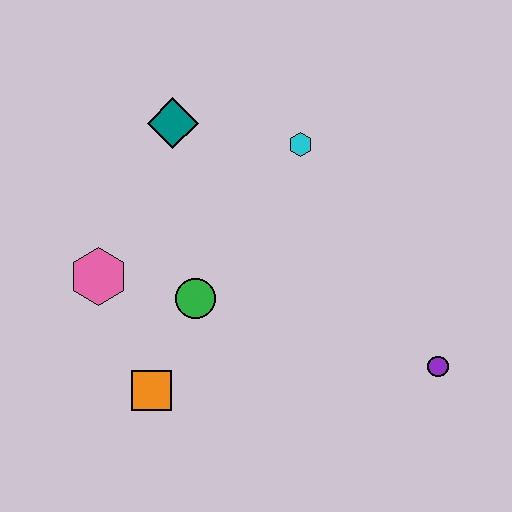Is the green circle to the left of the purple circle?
Yes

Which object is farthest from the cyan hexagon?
The orange square is farthest from the cyan hexagon.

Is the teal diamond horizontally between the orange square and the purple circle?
Yes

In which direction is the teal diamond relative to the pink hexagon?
The teal diamond is above the pink hexagon.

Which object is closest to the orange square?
The green circle is closest to the orange square.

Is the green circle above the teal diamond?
No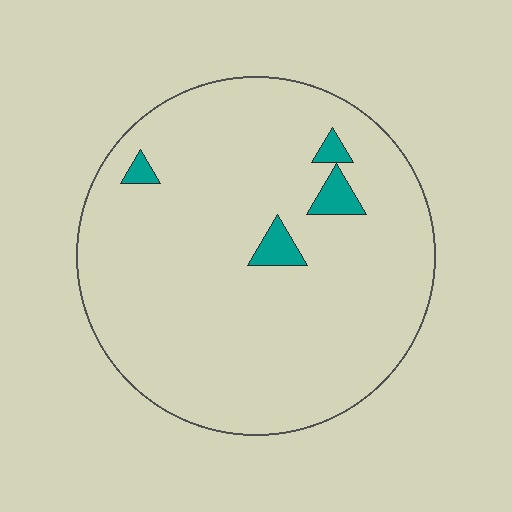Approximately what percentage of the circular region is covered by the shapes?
Approximately 5%.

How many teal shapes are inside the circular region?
4.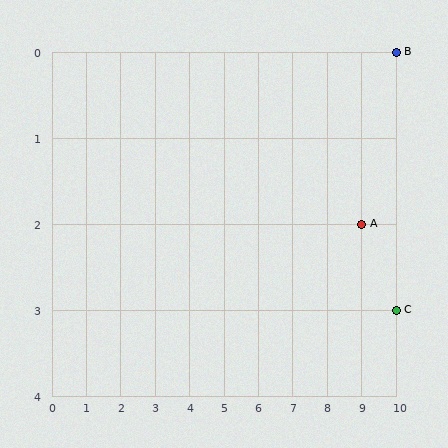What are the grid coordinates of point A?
Point A is at grid coordinates (9, 2).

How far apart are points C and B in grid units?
Points C and B are 3 rows apart.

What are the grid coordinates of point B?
Point B is at grid coordinates (10, 0).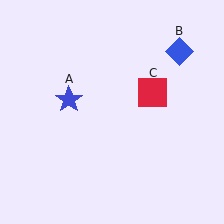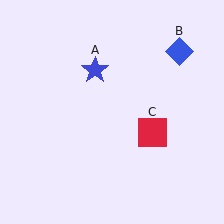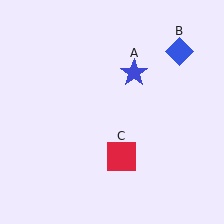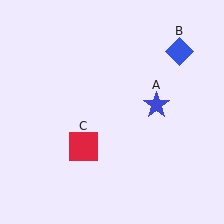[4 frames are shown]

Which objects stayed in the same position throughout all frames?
Blue diamond (object B) remained stationary.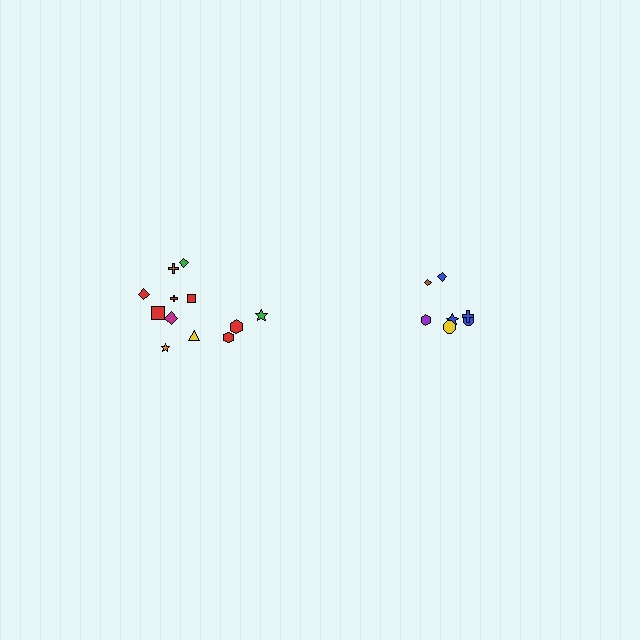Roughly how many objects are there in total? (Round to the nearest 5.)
Roughly 20 objects in total.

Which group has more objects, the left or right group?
The left group.